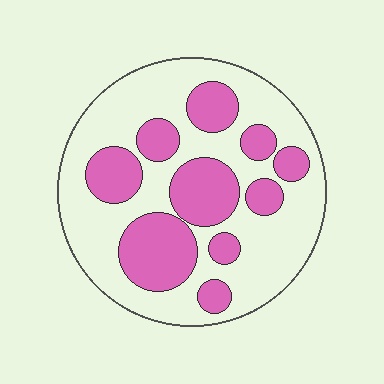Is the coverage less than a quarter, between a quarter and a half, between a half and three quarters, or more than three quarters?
Between a quarter and a half.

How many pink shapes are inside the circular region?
10.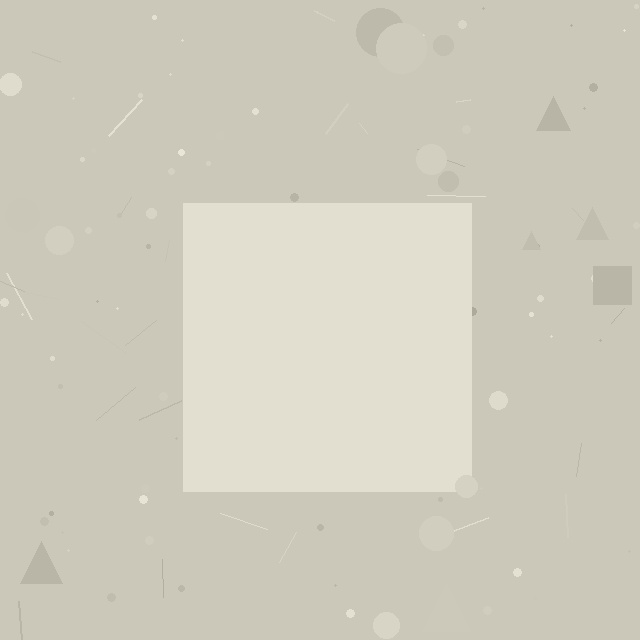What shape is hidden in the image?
A square is hidden in the image.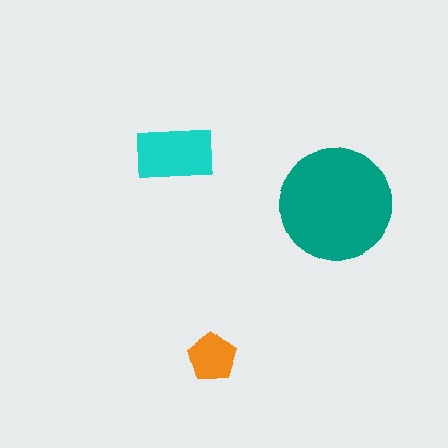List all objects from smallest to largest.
The orange pentagon, the cyan rectangle, the teal circle.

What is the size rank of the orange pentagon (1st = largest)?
3rd.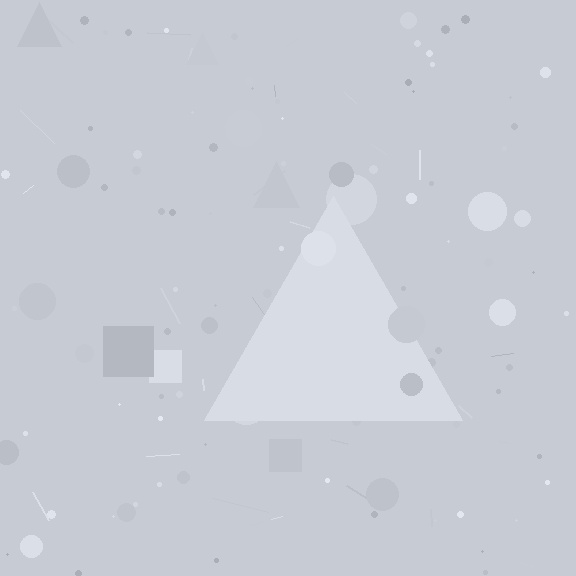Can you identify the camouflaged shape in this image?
The camouflaged shape is a triangle.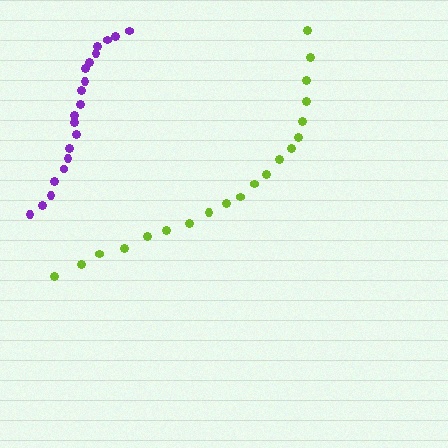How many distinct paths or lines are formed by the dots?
There are 2 distinct paths.